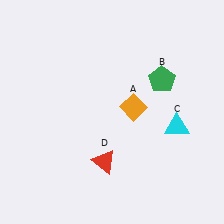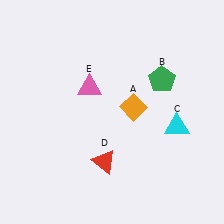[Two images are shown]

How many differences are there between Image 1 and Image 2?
There is 1 difference between the two images.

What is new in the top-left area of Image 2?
A pink triangle (E) was added in the top-left area of Image 2.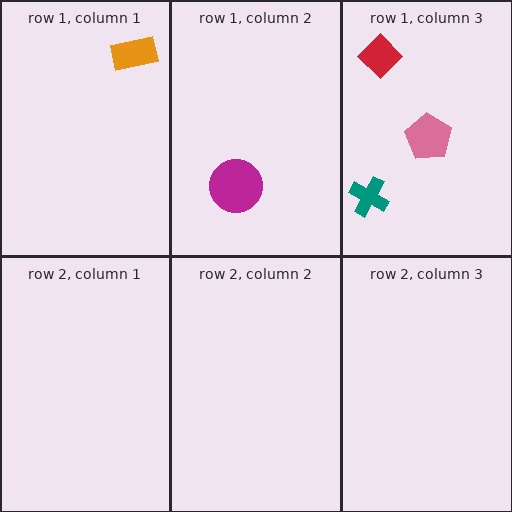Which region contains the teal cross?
The row 1, column 3 region.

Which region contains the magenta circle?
The row 1, column 2 region.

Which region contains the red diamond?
The row 1, column 3 region.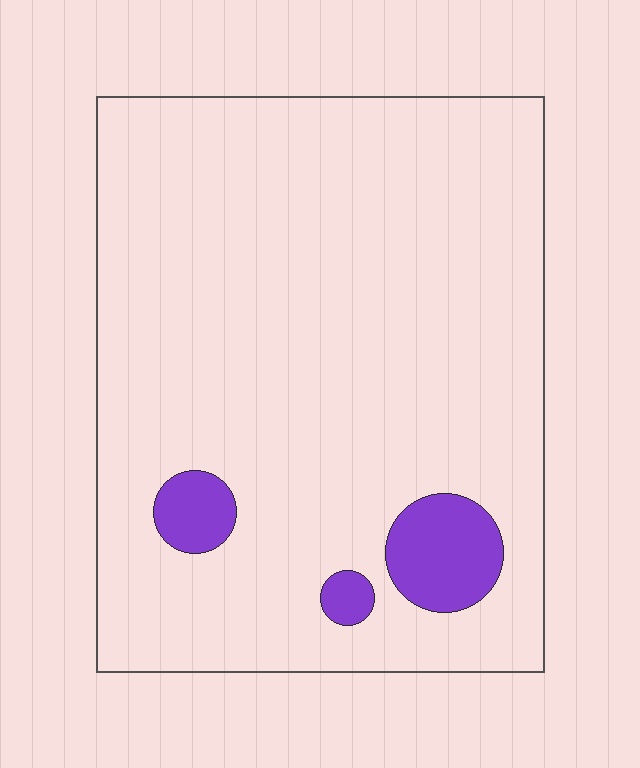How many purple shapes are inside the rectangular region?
3.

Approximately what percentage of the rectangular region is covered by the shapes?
Approximately 5%.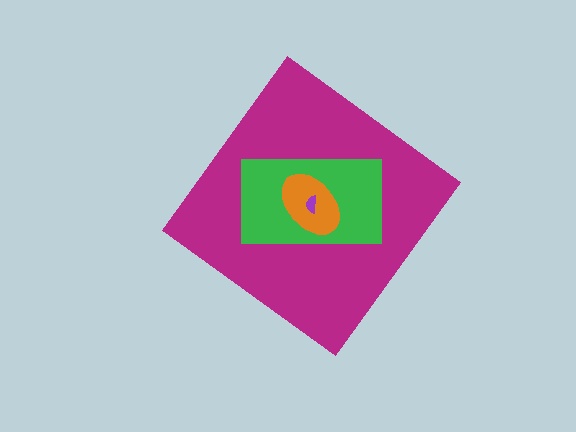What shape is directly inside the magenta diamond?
The green rectangle.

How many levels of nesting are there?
4.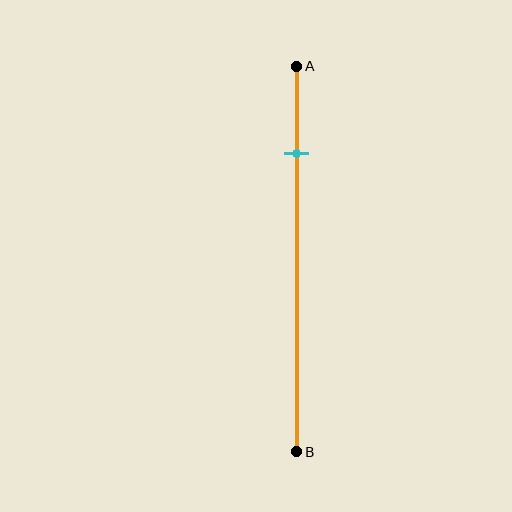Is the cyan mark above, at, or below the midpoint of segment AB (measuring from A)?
The cyan mark is above the midpoint of segment AB.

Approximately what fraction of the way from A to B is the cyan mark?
The cyan mark is approximately 25% of the way from A to B.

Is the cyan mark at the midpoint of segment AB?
No, the mark is at about 25% from A, not at the 50% midpoint.